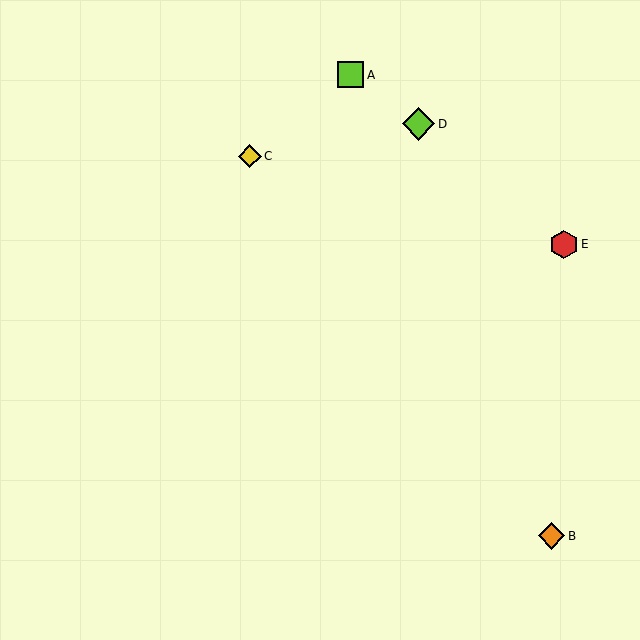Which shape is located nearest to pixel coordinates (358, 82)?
The lime square (labeled A) at (351, 75) is nearest to that location.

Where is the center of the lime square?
The center of the lime square is at (351, 75).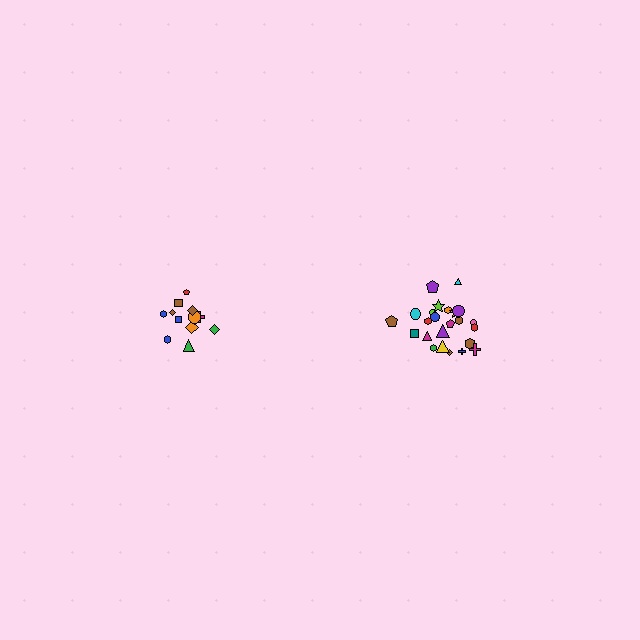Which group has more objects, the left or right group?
The right group.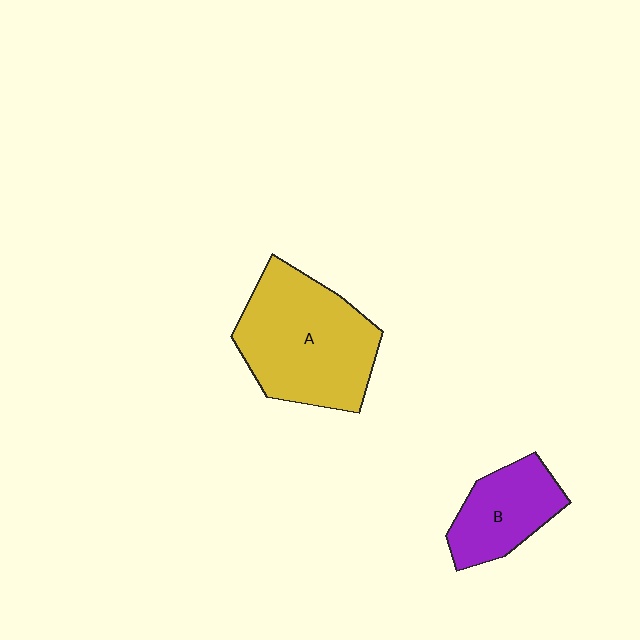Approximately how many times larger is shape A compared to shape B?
Approximately 1.9 times.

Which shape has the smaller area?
Shape B (purple).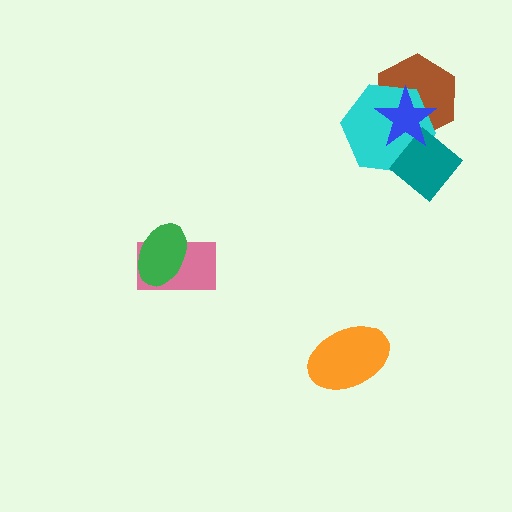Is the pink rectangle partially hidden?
Yes, it is partially covered by another shape.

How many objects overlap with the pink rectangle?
1 object overlaps with the pink rectangle.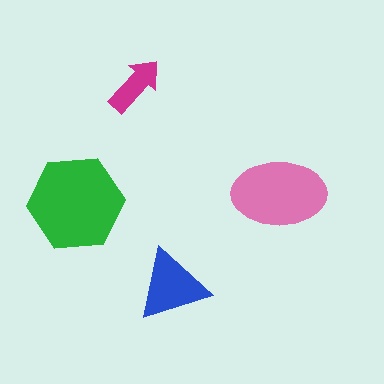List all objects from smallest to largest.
The magenta arrow, the blue triangle, the pink ellipse, the green hexagon.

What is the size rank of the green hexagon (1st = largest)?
1st.